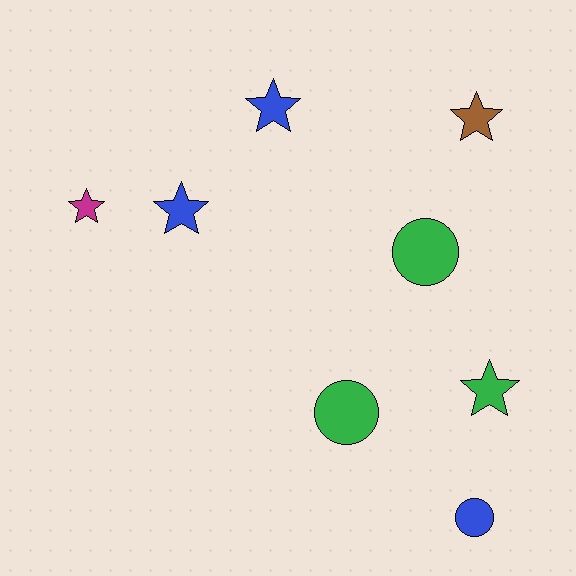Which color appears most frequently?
Blue, with 3 objects.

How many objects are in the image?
There are 8 objects.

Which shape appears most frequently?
Star, with 5 objects.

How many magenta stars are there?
There is 1 magenta star.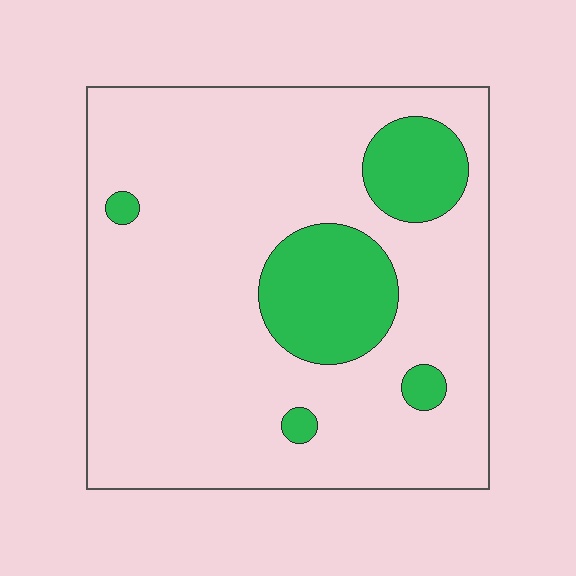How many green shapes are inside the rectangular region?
5.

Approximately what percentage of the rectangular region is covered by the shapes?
Approximately 15%.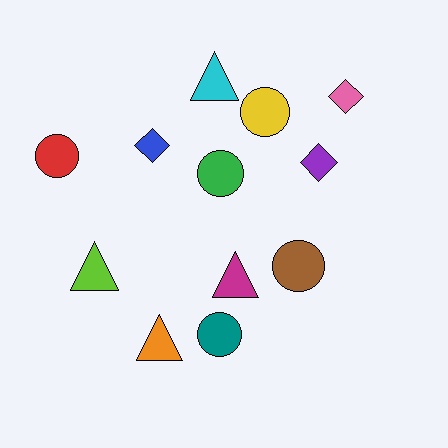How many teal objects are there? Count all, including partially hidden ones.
There is 1 teal object.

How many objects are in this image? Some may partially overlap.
There are 12 objects.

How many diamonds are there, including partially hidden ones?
There are 3 diamonds.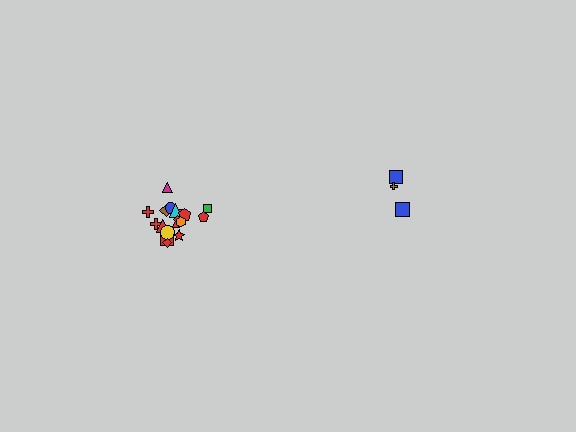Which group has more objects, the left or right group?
The left group.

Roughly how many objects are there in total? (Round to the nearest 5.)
Roughly 20 objects in total.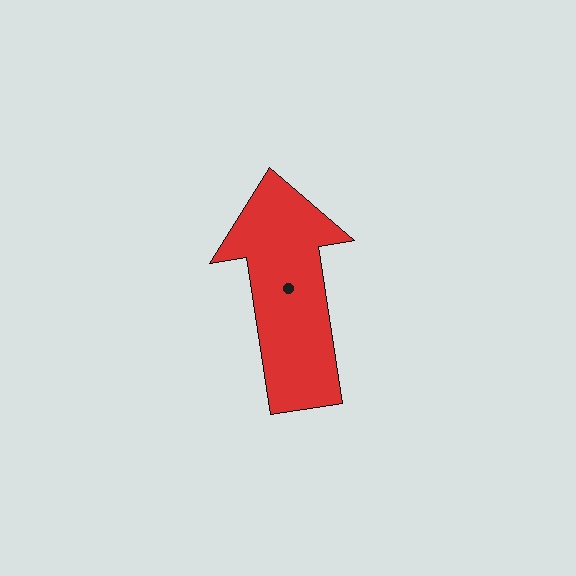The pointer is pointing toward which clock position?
Roughly 12 o'clock.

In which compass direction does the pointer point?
North.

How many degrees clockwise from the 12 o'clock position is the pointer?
Approximately 351 degrees.